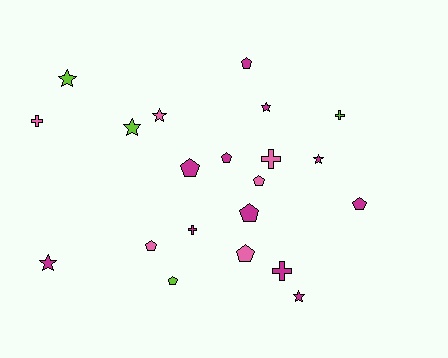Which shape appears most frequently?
Pentagon, with 9 objects.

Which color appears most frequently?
Magenta, with 11 objects.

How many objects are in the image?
There are 21 objects.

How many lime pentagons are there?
There is 1 lime pentagon.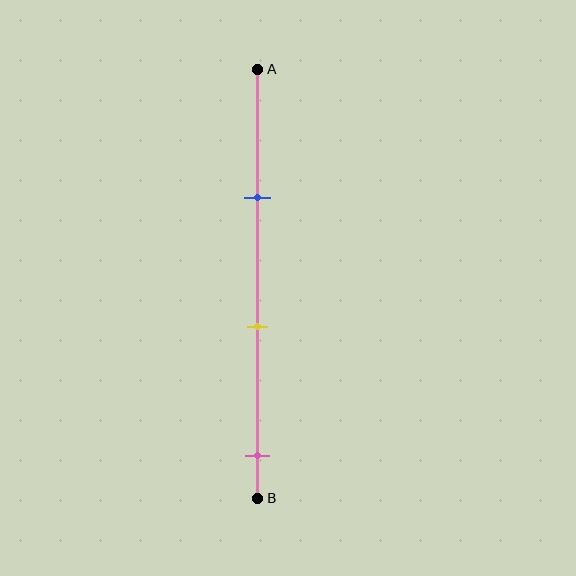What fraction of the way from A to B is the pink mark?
The pink mark is approximately 90% (0.9) of the way from A to B.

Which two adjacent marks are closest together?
The blue and yellow marks are the closest adjacent pair.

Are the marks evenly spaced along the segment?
Yes, the marks are approximately evenly spaced.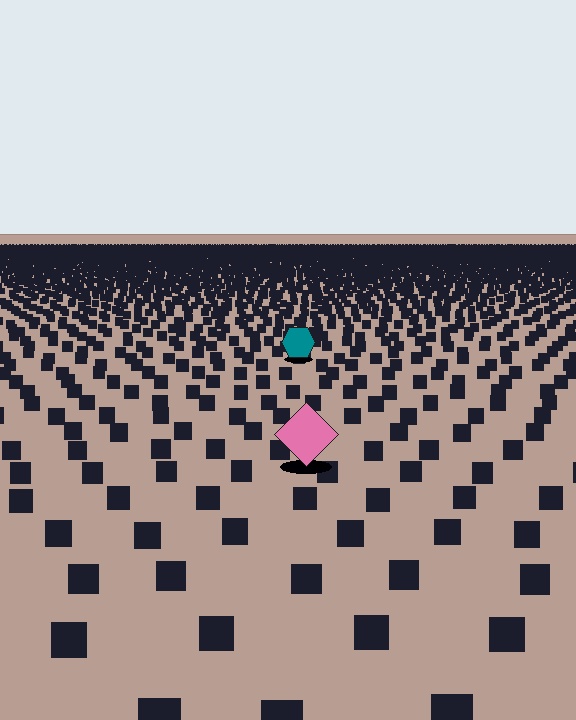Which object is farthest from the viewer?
The teal hexagon is farthest from the viewer. It appears smaller and the ground texture around it is denser.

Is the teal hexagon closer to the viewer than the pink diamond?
No. The pink diamond is closer — you can tell from the texture gradient: the ground texture is coarser near it.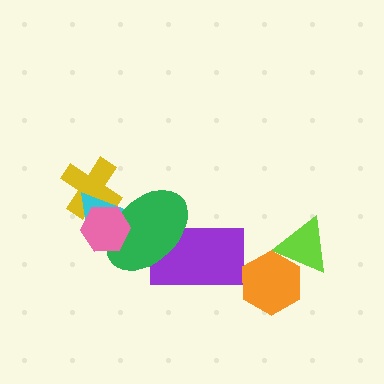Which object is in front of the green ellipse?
The pink hexagon is in front of the green ellipse.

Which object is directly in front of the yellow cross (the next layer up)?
The cyan triangle is directly in front of the yellow cross.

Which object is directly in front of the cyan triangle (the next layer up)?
The green ellipse is directly in front of the cyan triangle.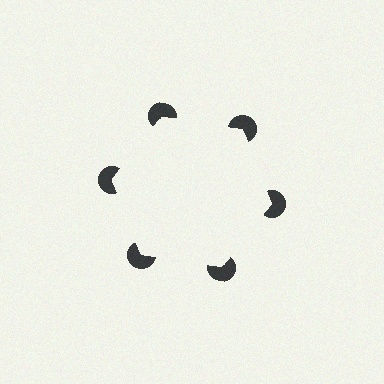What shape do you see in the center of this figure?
An illusory hexagon — its edges are inferred from the aligned wedge cuts in the pac-man discs, not physically drawn.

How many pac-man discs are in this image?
There are 6 — one at each vertex of the illusory hexagon.